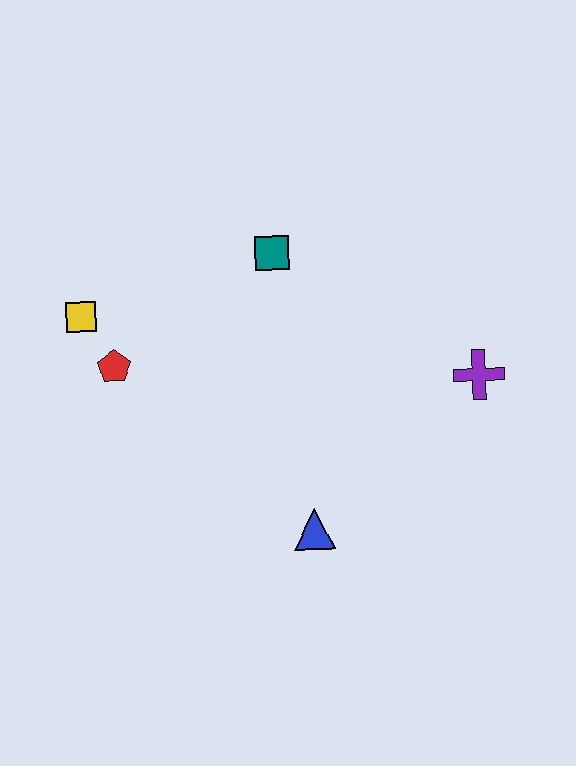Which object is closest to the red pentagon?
The yellow square is closest to the red pentagon.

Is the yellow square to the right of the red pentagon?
No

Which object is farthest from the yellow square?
The purple cross is farthest from the yellow square.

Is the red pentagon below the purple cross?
No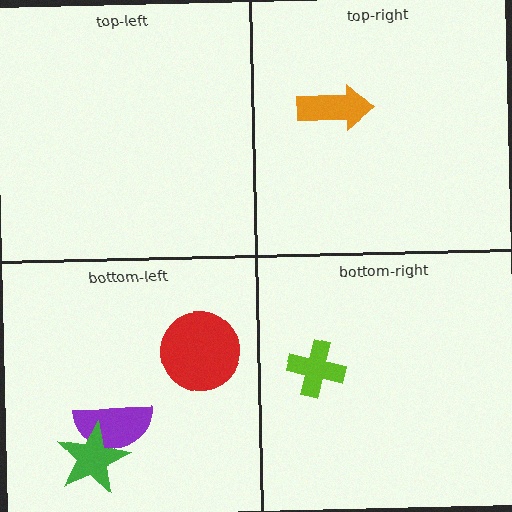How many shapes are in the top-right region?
1.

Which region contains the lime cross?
The bottom-right region.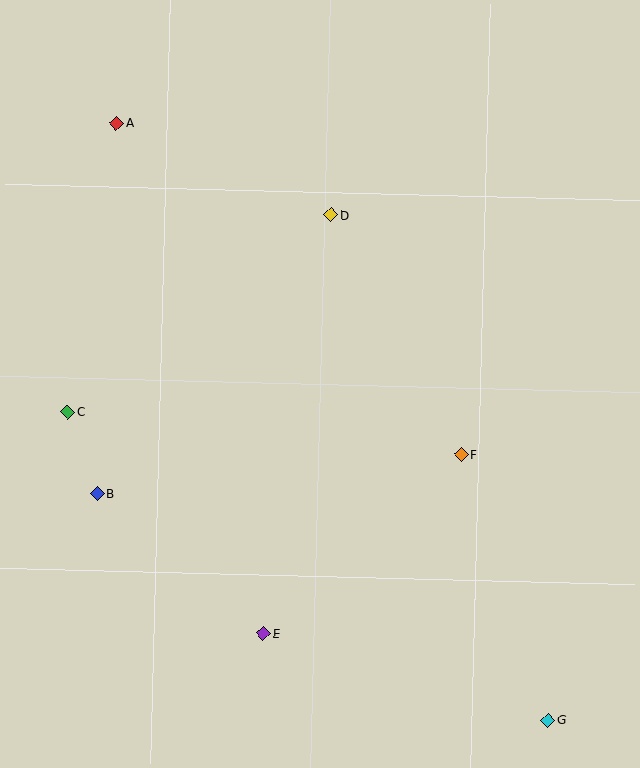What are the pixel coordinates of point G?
Point G is at (548, 720).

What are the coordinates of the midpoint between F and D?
The midpoint between F and D is at (396, 335).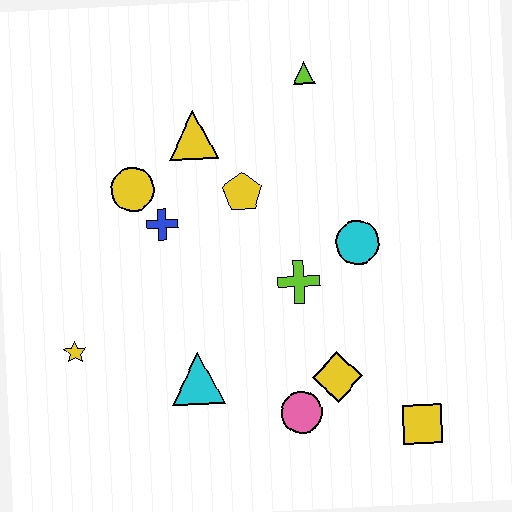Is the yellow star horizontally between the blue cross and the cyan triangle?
No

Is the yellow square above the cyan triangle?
No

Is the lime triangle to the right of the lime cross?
Yes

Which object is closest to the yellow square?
The yellow diamond is closest to the yellow square.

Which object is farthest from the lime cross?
The yellow star is farthest from the lime cross.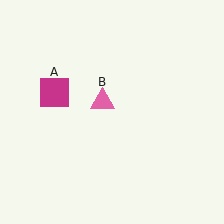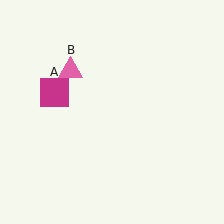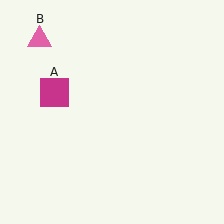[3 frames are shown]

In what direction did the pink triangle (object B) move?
The pink triangle (object B) moved up and to the left.